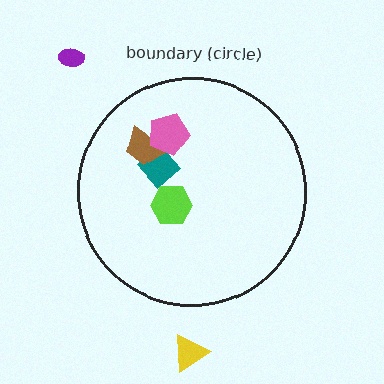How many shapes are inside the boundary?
4 inside, 2 outside.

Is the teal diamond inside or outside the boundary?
Inside.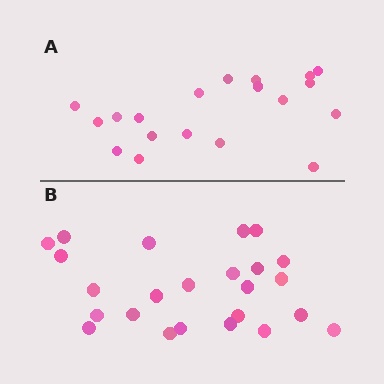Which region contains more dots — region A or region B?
Region B (the bottom region) has more dots.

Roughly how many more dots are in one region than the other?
Region B has about 5 more dots than region A.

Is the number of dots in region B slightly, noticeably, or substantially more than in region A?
Region B has noticeably more, but not dramatically so. The ratio is roughly 1.3 to 1.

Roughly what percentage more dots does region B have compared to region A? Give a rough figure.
About 25% more.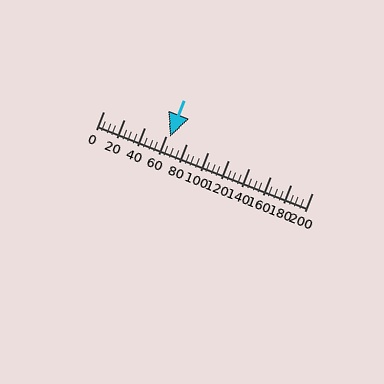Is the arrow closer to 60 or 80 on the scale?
The arrow is closer to 60.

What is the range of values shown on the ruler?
The ruler shows values from 0 to 200.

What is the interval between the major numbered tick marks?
The major tick marks are spaced 20 units apart.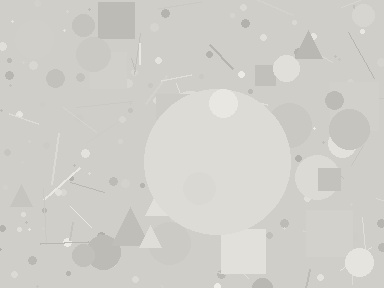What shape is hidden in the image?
A circle is hidden in the image.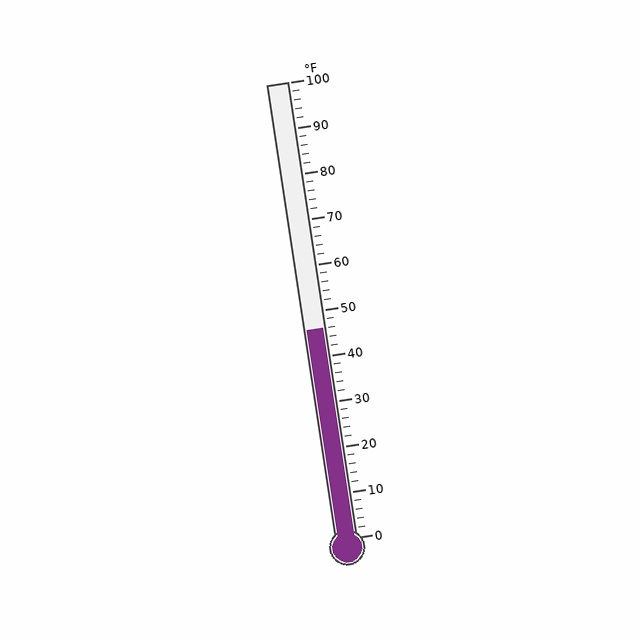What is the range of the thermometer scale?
The thermometer scale ranges from 0°F to 100°F.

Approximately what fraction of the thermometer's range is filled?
The thermometer is filled to approximately 45% of its range.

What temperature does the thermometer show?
The thermometer shows approximately 46°F.